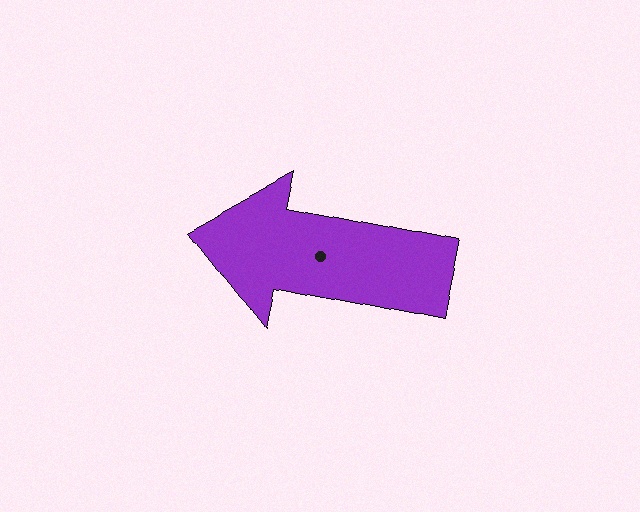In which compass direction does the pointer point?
West.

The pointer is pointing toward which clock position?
Roughly 9 o'clock.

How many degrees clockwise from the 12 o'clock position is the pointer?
Approximately 282 degrees.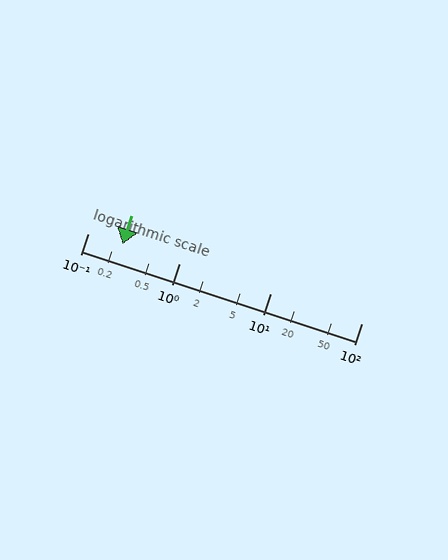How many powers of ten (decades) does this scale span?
The scale spans 3 decades, from 0.1 to 100.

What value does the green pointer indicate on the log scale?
The pointer indicates approximately 0.24.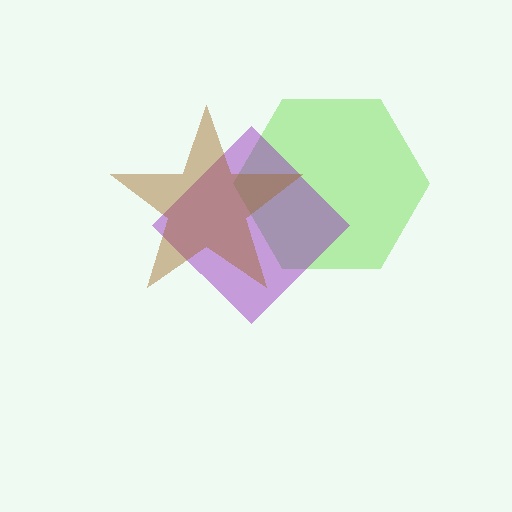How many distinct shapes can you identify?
There are 3 distinct shapes: a lime hexagon, a purple diamond, a brown star.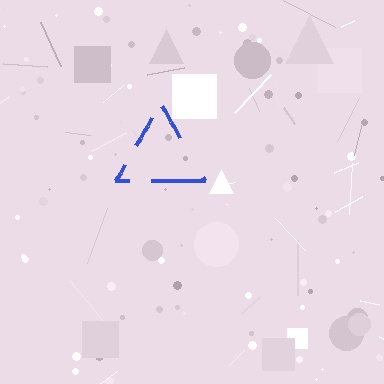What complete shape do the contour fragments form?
The contour fragments form a triangle.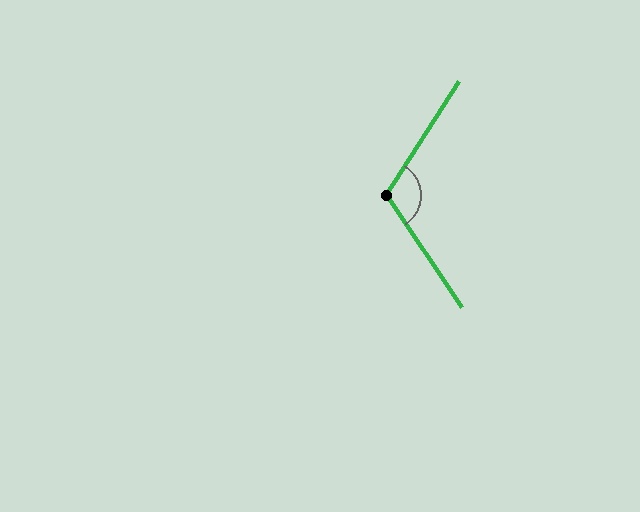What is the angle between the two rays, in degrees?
Approximately 113 degrees.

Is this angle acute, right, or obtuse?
It is obtuse.